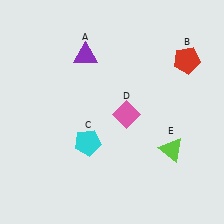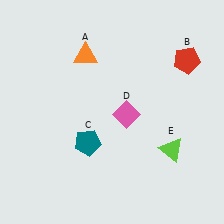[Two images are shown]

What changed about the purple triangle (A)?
In Image 1, A is purple. In Image 2, it changed to orange.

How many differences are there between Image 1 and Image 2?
There are 2 differences between the two images.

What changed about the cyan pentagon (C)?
In Image 1, C is cyan. In Image 2, it changed to teal.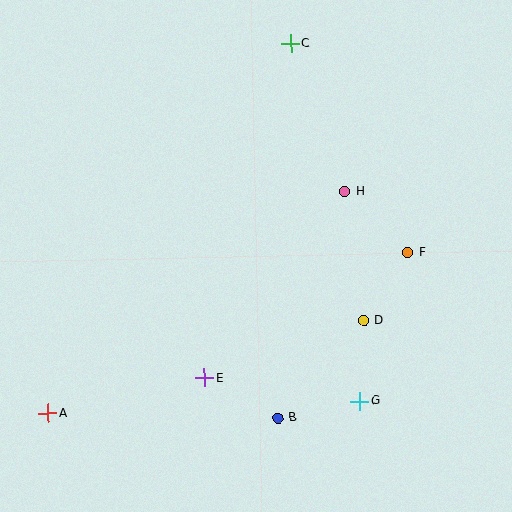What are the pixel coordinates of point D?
Point D is at (364, 321).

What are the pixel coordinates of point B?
Point B is at (278, 418).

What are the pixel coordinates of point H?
Point H is at (345, 192).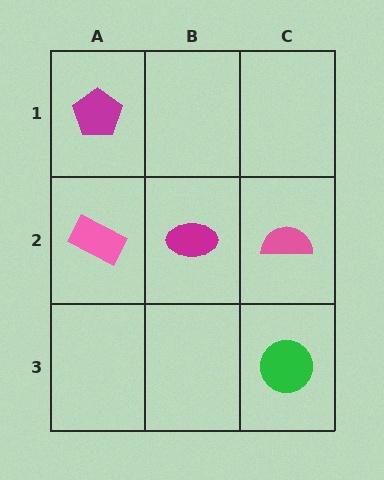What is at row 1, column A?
A magenta pentagon.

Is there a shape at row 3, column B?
No, that cell is empty.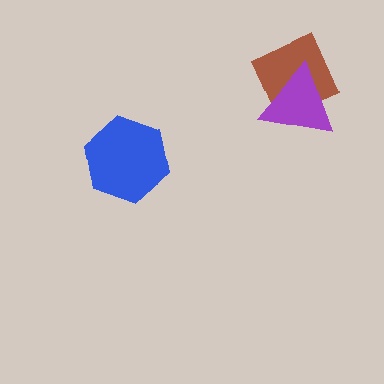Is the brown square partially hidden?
Yes, it is partially covered by another shape.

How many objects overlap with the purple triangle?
1 object overlaps with the purple triangle.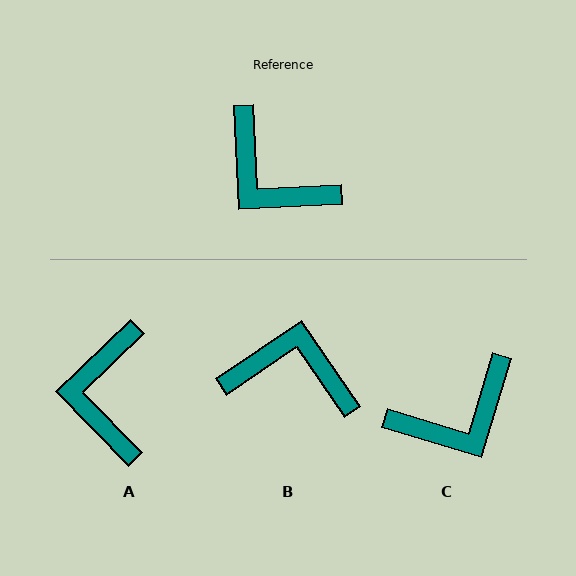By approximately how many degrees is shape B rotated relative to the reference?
Approximately 149 degrees clockwise.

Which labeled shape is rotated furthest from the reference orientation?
B, about 149 degrees away.